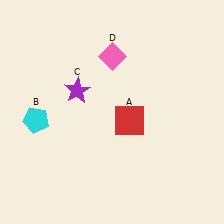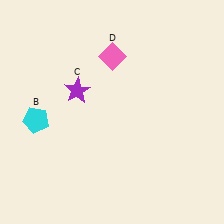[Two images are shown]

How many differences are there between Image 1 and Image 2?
There is 1 difference between the two images.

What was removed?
The red square (A) was removed in Image 2.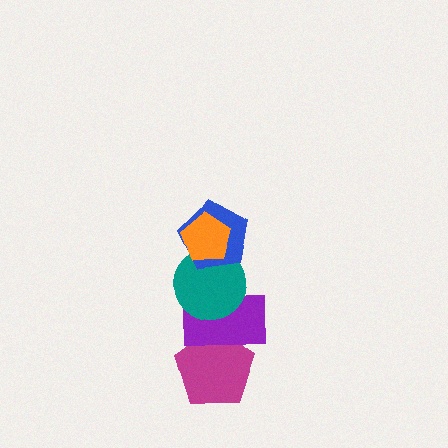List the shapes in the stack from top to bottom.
From top to bottom: the orange pentagon, the blue pentagon, the teal circle, the purple rectangle, the magenta pentagon.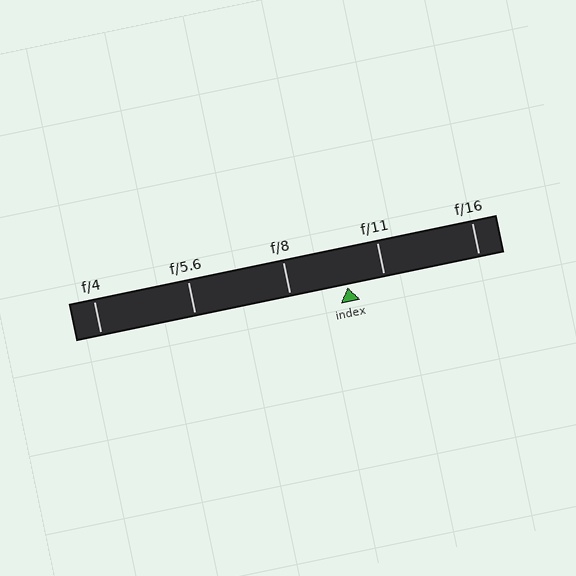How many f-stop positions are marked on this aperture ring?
There are 5 f-stop positions marked.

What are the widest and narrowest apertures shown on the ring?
The widest aperture shown is f/4 and the narrowest is f/16.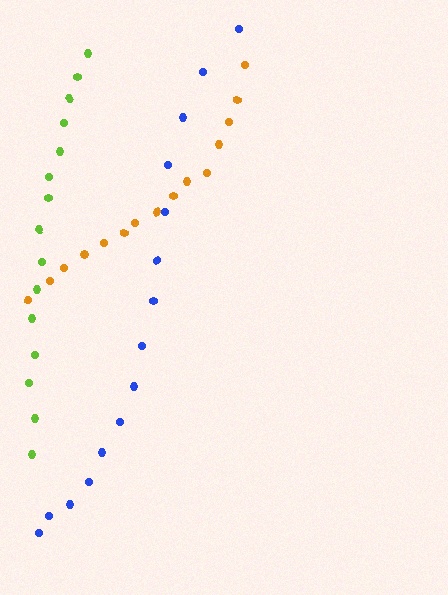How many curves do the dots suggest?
There are 3 distinct paths.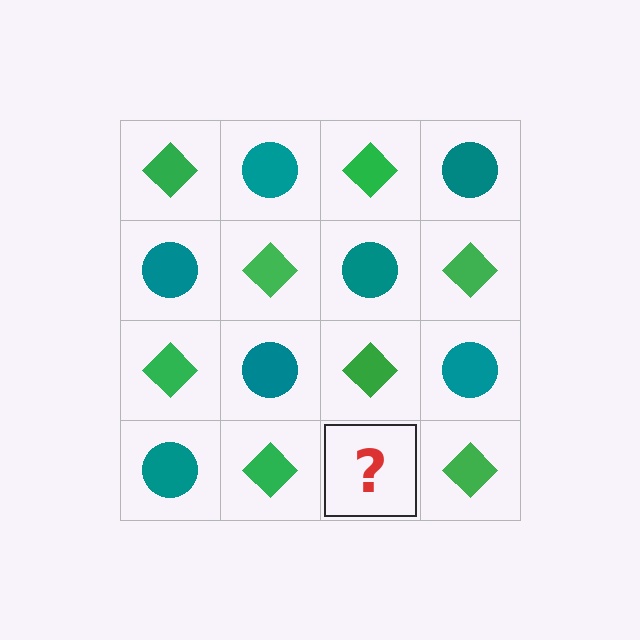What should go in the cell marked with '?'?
The missing cell should contain a teal circle.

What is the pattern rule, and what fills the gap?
The rule is that it alternates green diamond and teal circle in a checkerboard pattern. The gap should be filled with a teal circle.